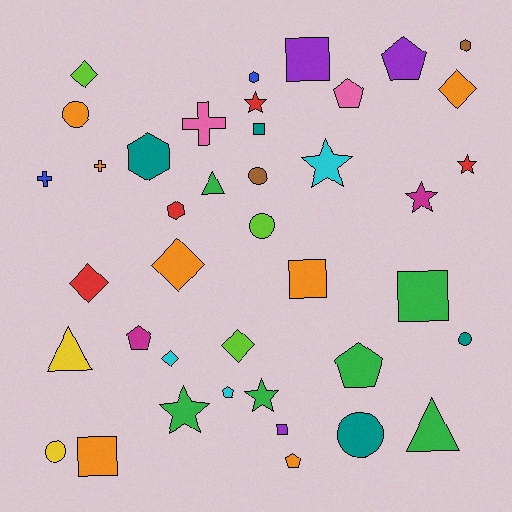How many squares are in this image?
There are 6 squares.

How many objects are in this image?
There are 40 objects.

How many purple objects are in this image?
There are 3 purple objects.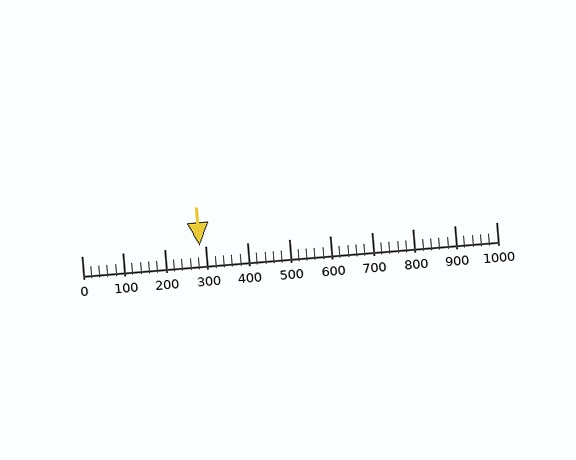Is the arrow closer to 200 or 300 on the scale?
The arrow is closer to 300.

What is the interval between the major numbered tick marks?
The major tick marks are spaced 100 units apart.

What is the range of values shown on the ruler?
The ruler shows values from 0 to 1000.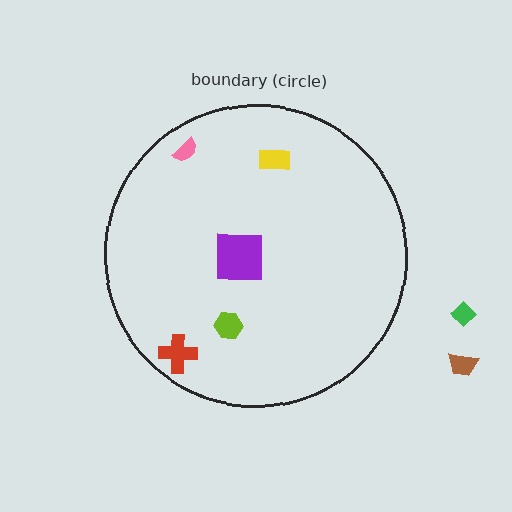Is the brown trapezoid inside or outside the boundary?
Outside.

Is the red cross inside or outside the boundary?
Inside.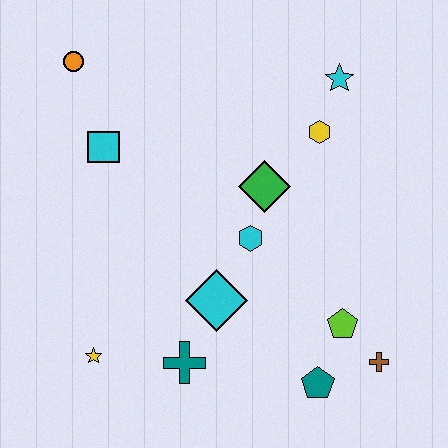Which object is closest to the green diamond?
The cyan hexagon is closest to the green diamond.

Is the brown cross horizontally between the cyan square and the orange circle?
No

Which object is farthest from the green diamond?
The yellow star is farthest from the green diamond.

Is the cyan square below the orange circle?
Yes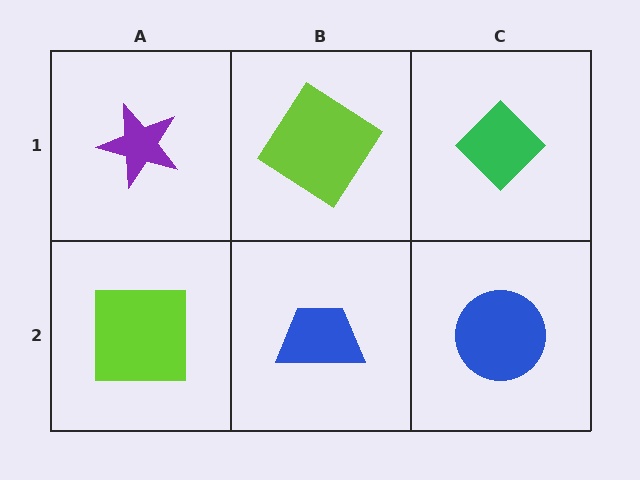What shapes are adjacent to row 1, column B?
A blue trapezoid (row 2, column B), a purple star (row 1, column A), a green diamond (row 1, column C).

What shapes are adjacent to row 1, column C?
A blue circle (row 2, column C), a lime diamond (row 1, column B).